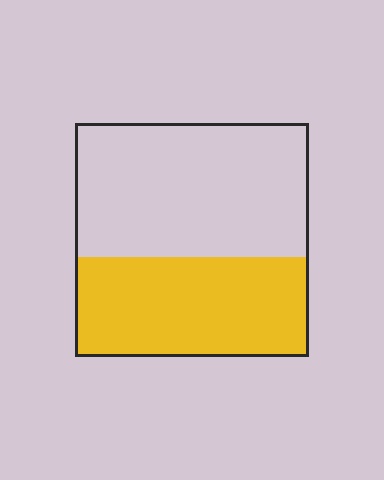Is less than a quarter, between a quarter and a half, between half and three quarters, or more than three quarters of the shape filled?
Between a quarter and a half.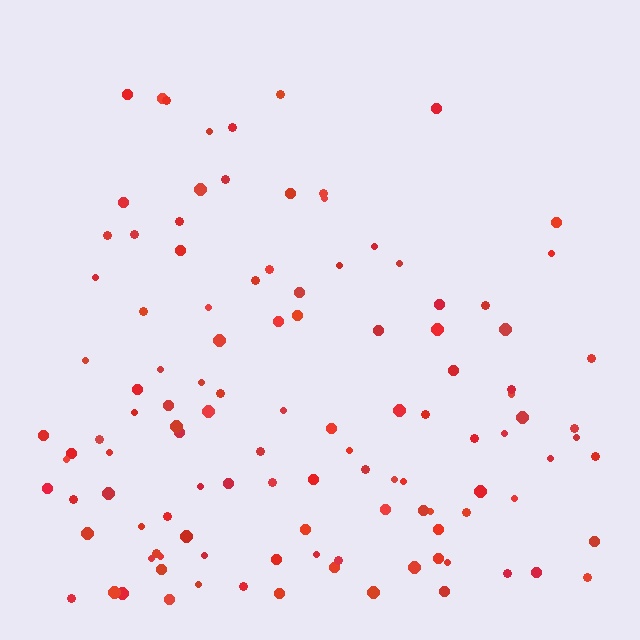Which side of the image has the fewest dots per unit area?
The top.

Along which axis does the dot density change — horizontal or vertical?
Vertical.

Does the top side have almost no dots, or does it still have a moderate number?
Still a moderate number, just noticeably fewer than the bottom.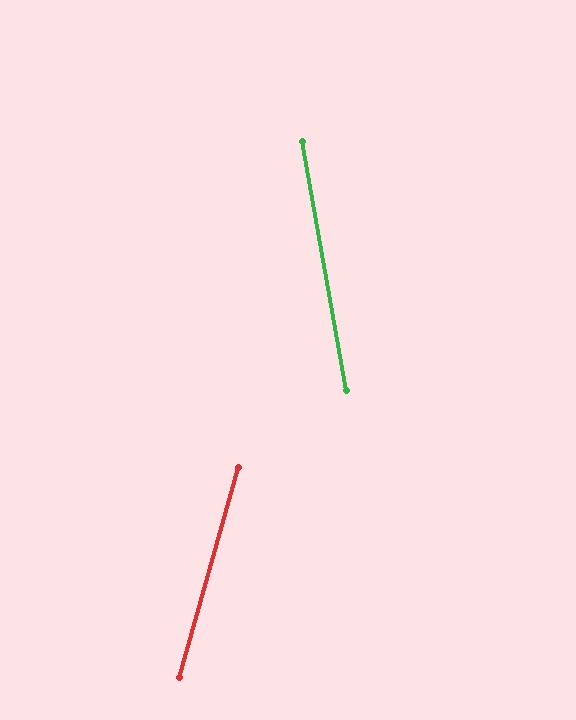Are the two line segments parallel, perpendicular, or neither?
Neither parallel nor perpendicular — they differ by about 26°.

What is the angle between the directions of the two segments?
Approximately 26 degrees.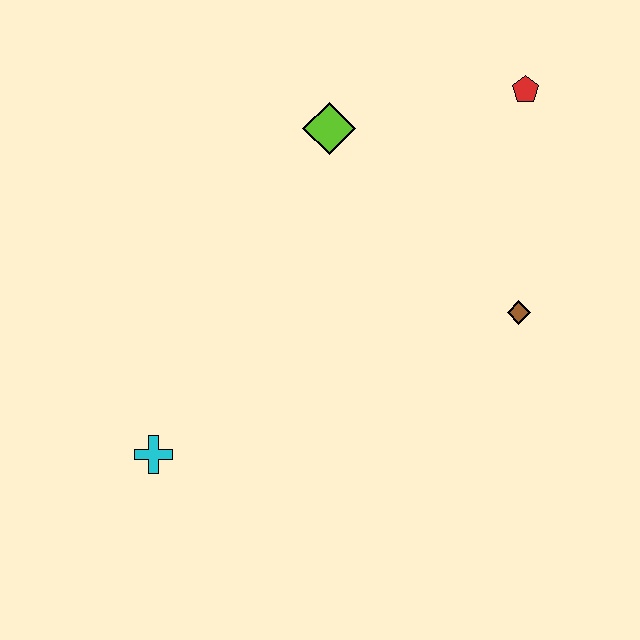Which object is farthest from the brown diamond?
The cyan cross is farthest from the brown diamond.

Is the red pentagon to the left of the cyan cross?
No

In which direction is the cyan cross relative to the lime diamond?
The cyan cross is below the lime diamond.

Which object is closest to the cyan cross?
The lime diamond is closest to the cyan cross.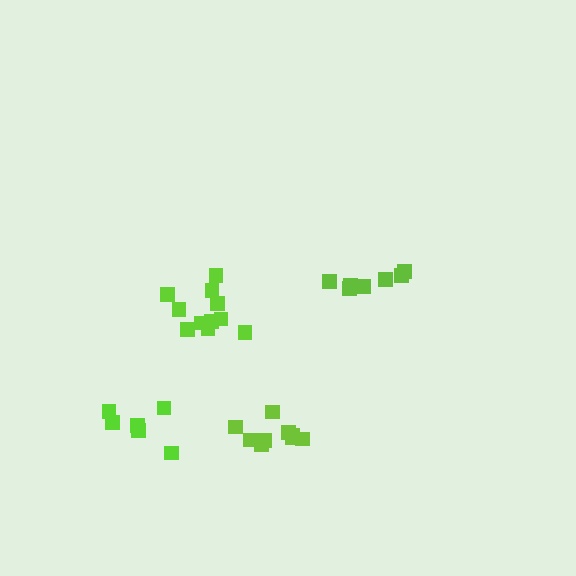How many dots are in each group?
Group 1: 9 dots, Group 2: 11 dots, Group 3: 7 dots, Group 4: 6 dots (33 total).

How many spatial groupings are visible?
There are 4 spatial groupings.